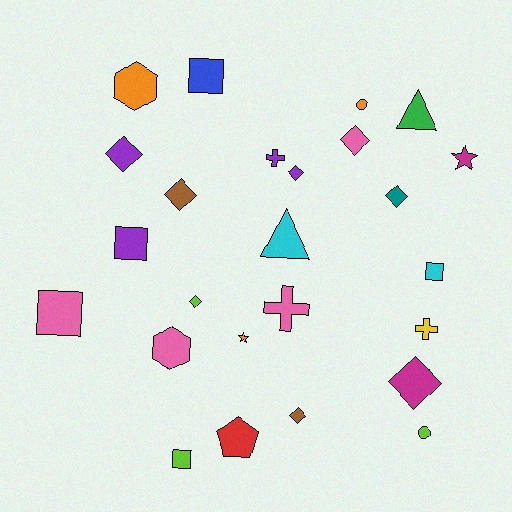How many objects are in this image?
There are 25 objects.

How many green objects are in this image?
There is 1 green object.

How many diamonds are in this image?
There are 8 diamonds.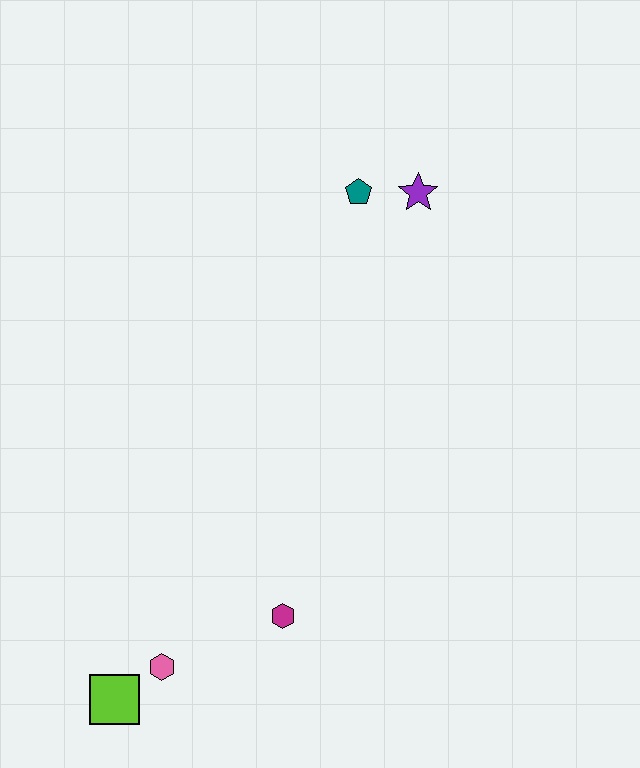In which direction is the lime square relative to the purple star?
The lime square is below the purple star.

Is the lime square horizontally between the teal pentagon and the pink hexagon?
No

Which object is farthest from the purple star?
The lime square is farthest from the purple star.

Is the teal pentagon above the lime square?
Yes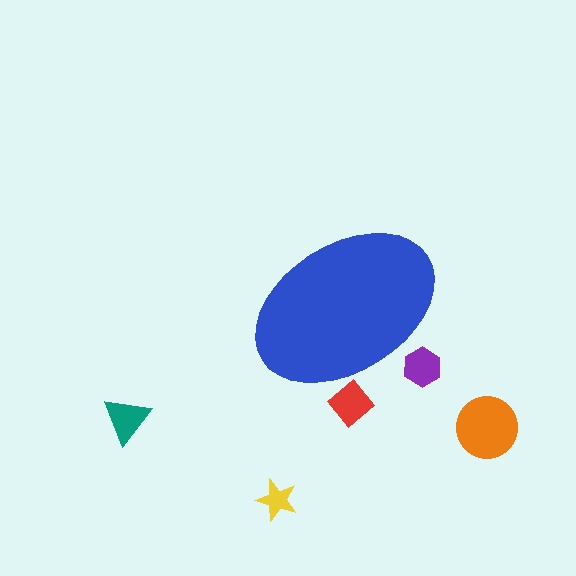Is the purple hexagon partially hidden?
Yes, the purple hexagon is partially hidden behind the blue ellipse.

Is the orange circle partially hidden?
No, the orange circle is fully visible.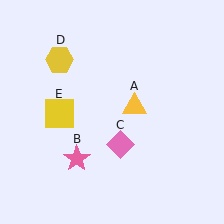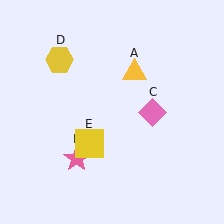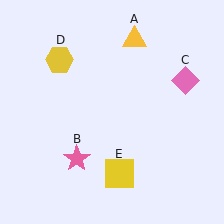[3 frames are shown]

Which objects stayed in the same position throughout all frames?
Pink star (object B) and yellow hexagon (object D) remained stationary.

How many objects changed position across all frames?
3 objects changed position: yellow triangle (object A), pink diamond (object C), yellow square (object E).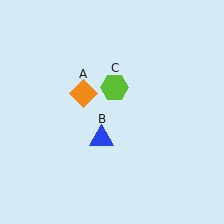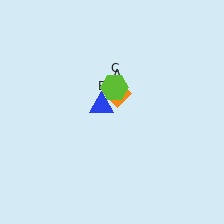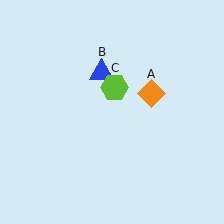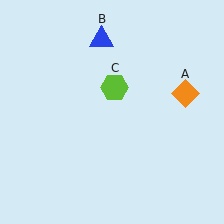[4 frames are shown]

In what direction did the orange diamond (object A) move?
The orange diamond (object A) moved right.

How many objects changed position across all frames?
2 objects changed position: orange diamond (object A), blue triangle (object B).